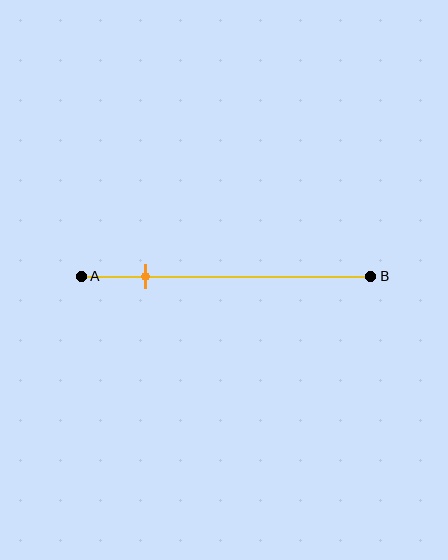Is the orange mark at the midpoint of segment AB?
No, the mark is at about 20% from A, not at the 50% midpoint.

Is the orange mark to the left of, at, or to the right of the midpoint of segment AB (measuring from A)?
The orange mark is to the left of the midpoint of segment AB.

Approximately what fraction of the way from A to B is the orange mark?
The orange mark is approximately 20% of the way from A to B.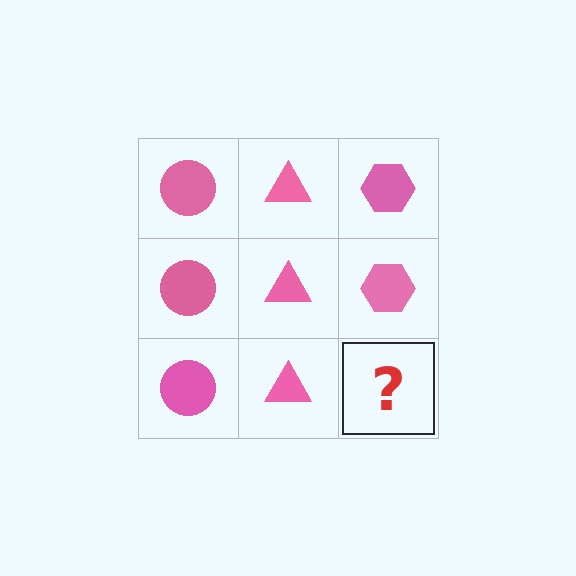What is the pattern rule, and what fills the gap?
The rule is that each column has a consistent shape. The gap should be filled with a pink hexagon.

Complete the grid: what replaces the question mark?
The question mark should be replaced with a pink hexagon.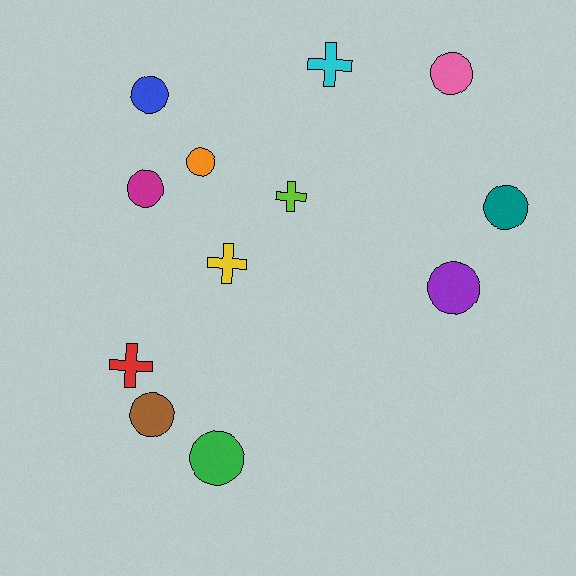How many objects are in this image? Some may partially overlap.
There are 12 objects.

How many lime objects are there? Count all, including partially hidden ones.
There is 1 lime object.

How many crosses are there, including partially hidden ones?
There are 4 crosses.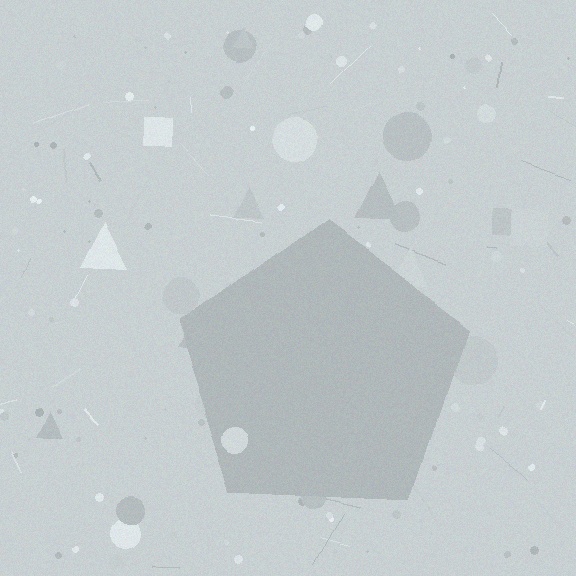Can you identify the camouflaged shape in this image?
The camouflaged shape is a pentagon.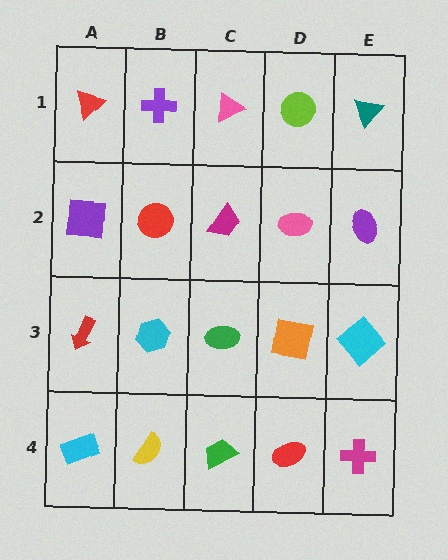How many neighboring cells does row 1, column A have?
2.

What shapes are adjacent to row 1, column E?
A purple ellipse (row 2, column E), a lime circle (row 1, column D).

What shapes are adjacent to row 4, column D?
An orange square (row 3, column D), a green trapezoid (row 4, column C), a magenta cross (row 4, column E).